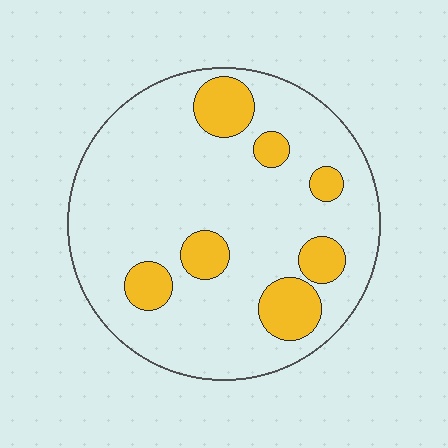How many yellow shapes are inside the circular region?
7.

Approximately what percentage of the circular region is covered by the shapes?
Approximately 20%.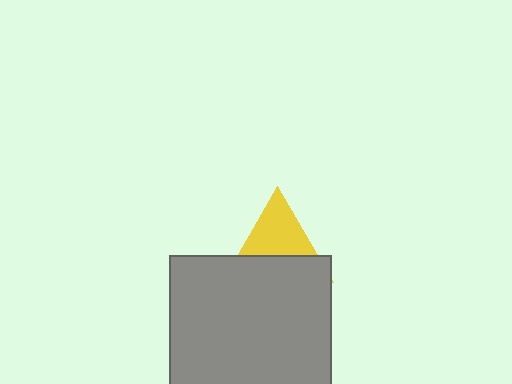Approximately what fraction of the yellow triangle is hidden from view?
Roughly 49% of the yellow triangle is hidden behind the gray square.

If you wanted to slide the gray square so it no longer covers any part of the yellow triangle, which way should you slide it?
Slide it down — that is the most direct way to separate the two shapes.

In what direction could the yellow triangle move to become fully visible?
The yellow triangle could move up. That would shift it out from behind the gray square entirely.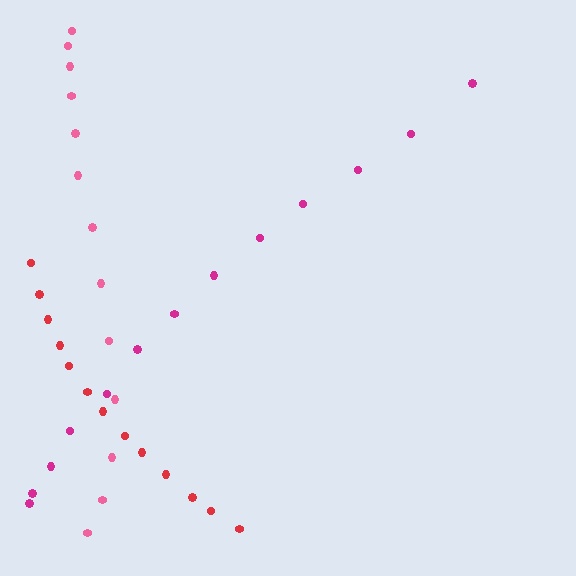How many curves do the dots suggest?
There are 3 distinct paths.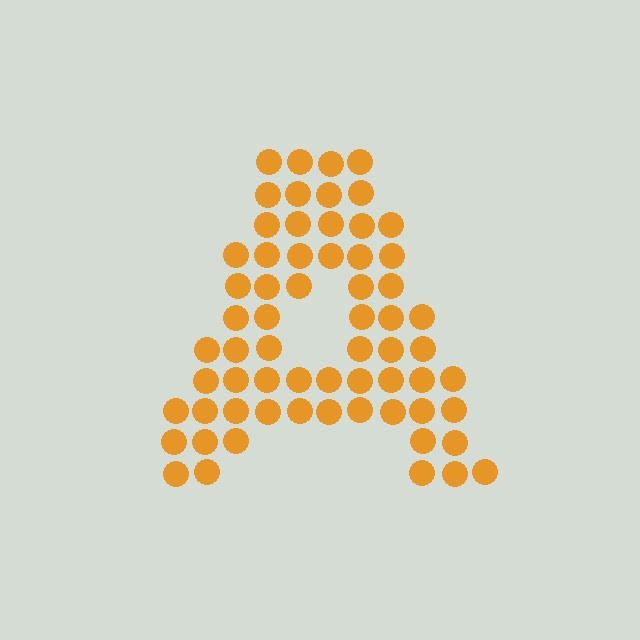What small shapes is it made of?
It is made of small circles.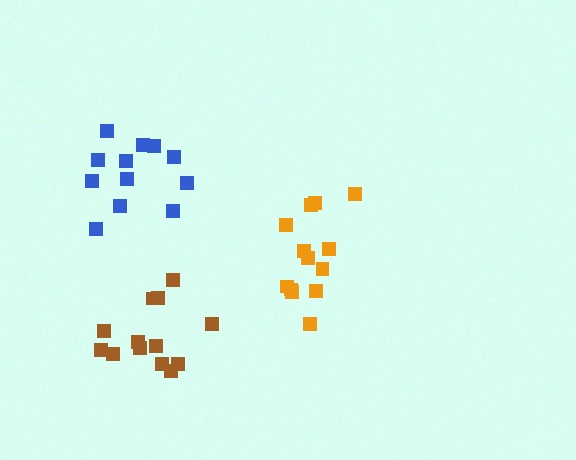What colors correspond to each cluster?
The clusters are colored: orange, blue, brown.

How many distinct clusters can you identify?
There are 3 distinct clusters.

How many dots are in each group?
Group 1: 13 dots, Group 2: 12 dots, Group 3: 13 dots (38 total).